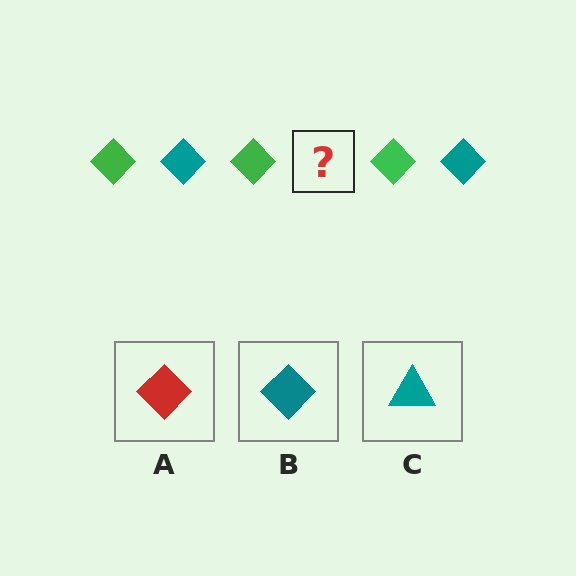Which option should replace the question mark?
Option B.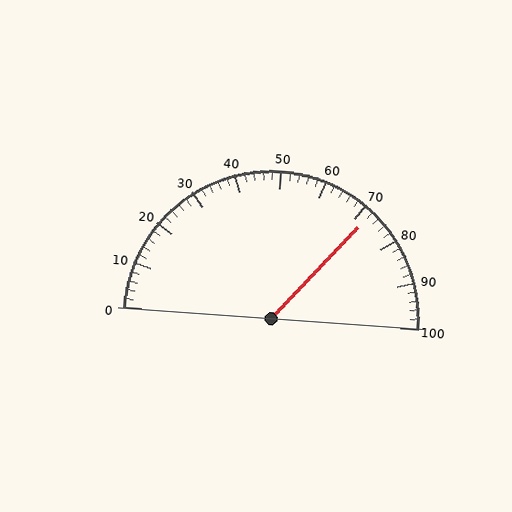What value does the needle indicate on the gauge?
The needle indicates approximately 72.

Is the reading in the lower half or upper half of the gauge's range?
The reading is in the upper half of the range (0 to 100).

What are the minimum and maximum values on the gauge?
The gauge ranges from 0 to 100.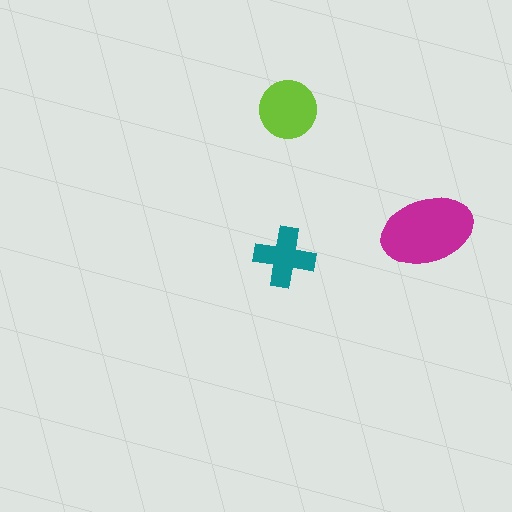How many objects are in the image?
There are 3 objects in the image.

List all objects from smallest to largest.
The teal cross, the lime circle, the magenta ellipse.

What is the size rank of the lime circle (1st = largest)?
2nd.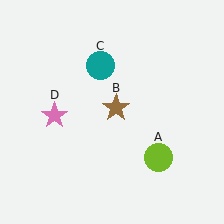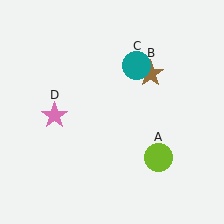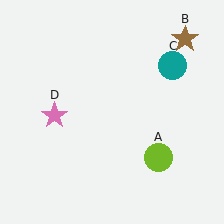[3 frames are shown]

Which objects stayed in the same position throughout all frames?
Lime circle (object A) and pink star (object D) remained stationary.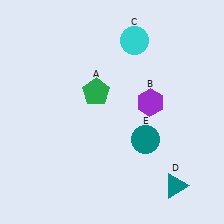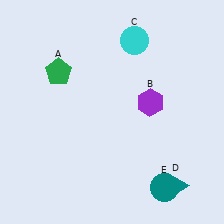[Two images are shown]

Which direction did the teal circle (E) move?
The teal circle (E) moved down.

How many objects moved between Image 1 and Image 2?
2 objects moved between the two images.